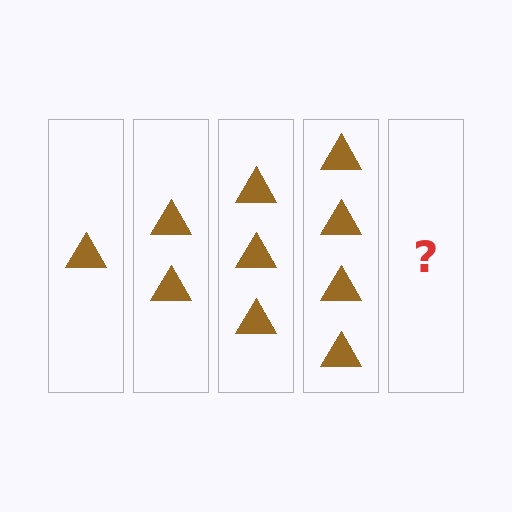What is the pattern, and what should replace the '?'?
The pattern is that each step adds one more triangle. The '?' should be 5 triangles.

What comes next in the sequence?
The next element should be 5 triangles.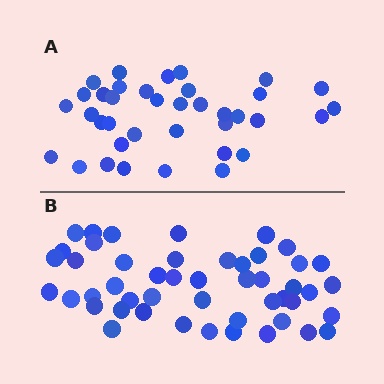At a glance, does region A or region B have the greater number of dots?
Region B (the bottom region) has more dots.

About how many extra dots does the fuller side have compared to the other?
Region B has roughly 12 or so more dots than region A.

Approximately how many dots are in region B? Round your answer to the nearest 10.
About 50 dots. (The exact count is 48, which rounds to 50.)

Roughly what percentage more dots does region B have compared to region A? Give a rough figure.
About 30% more.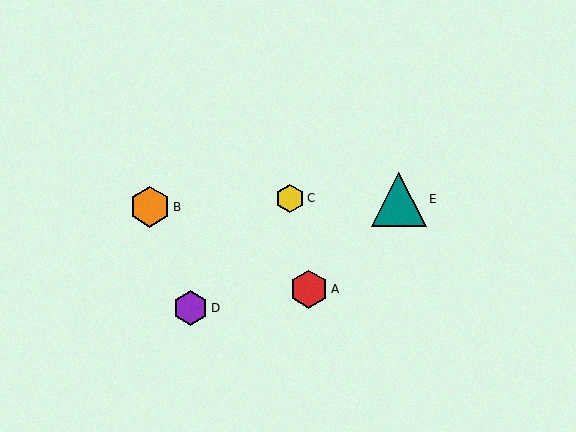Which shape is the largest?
The teal triangle (labeled E) is the largest.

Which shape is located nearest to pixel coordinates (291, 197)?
The yellow hexagon (labeled C) at (290, 198) is nearest to that location.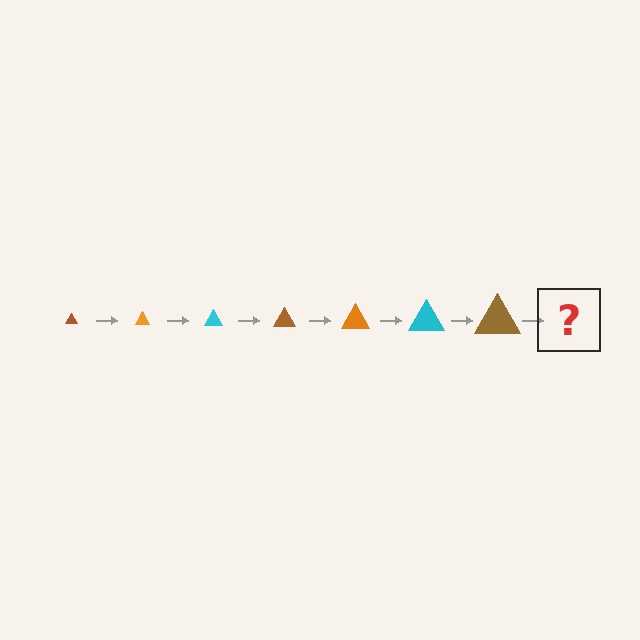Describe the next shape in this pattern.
It should be an orange triangle, larger than the previous one.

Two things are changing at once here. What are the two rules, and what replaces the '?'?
The two rules are that the triangle grows larger each step and the color cycles through brown, orange, and cyan. The '?' should be an orange triangle, larger than the previous one.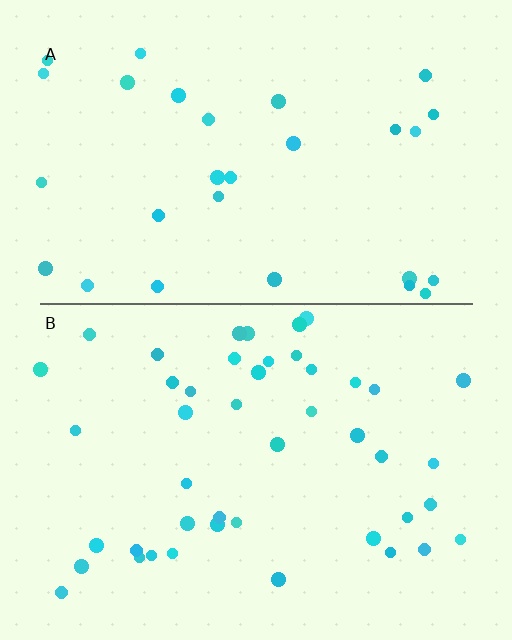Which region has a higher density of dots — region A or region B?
B (the bottom).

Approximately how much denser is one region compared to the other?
Approximately 1.6× — region B over region A.